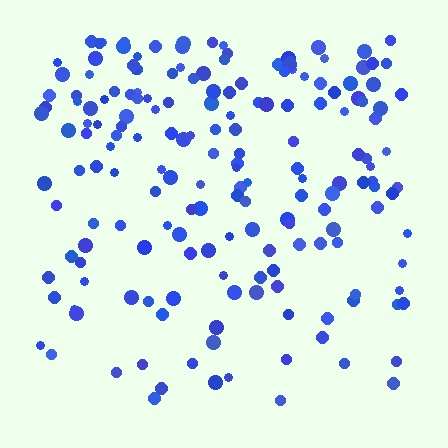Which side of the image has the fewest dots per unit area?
The bottom.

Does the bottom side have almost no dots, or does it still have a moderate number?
Still a moderate number, just noticeably fewer than the top.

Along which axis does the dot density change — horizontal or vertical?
Vertical.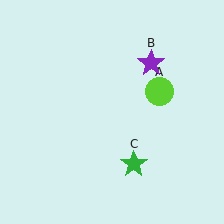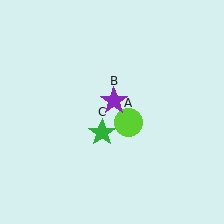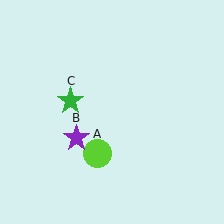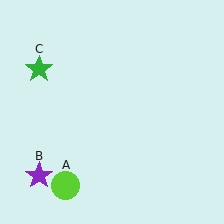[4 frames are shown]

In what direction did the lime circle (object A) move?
The lime circle (object A) moved down and to the left.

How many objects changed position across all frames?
3 objects changed position: lime circle (object A), purple star (object B), green star (object C).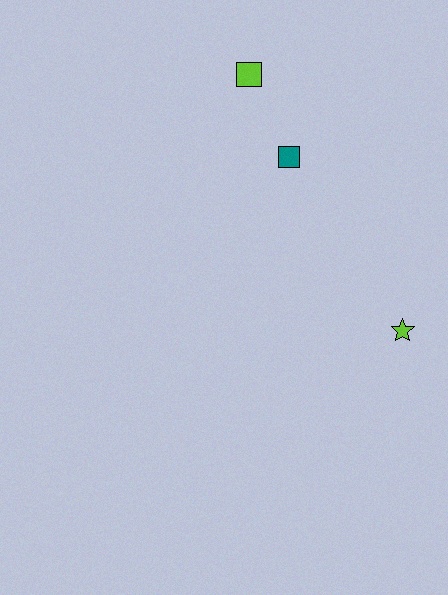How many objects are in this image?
There are 3 objects.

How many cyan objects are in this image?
There are no cyan objects.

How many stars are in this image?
There is 1 star.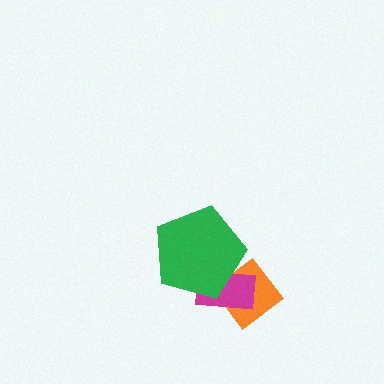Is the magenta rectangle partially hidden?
Yes, it is partially covered by another shape.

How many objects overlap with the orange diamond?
2 objects overlap with the orange diamond.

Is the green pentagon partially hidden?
No, no other shape covers it.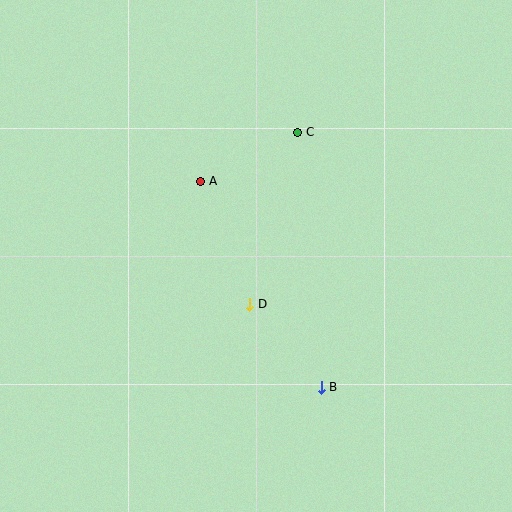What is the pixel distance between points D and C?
The distance between D and C is 179 pixels.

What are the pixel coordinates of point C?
Point C is at (298, 132).